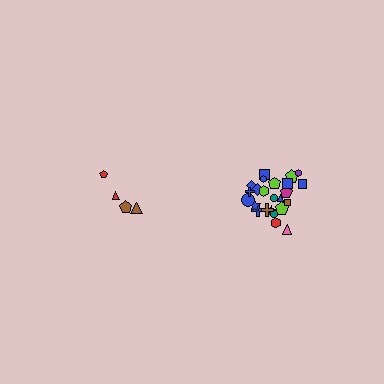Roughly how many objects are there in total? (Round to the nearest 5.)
Roughly 30 objects in total.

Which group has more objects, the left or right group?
The right group.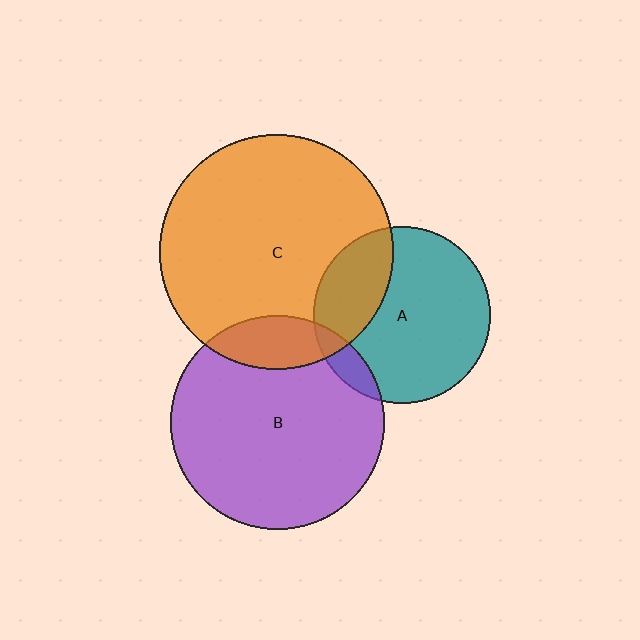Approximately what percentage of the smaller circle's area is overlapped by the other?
Approximately 25%.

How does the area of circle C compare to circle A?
Approximately 1.8 times.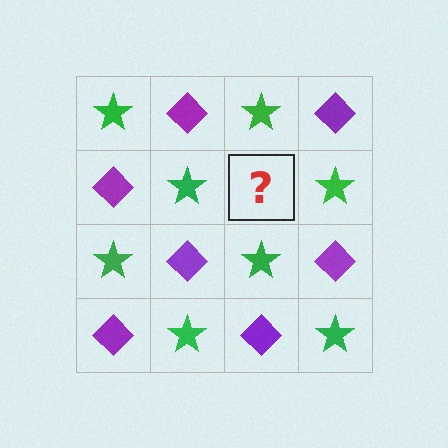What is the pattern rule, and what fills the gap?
The rule is that it alternates green star and purple diamond in a checkerboard pattern. The gap should be filled with a purple diamond.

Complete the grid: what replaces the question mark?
The question mark should be replaced with a purple diamond.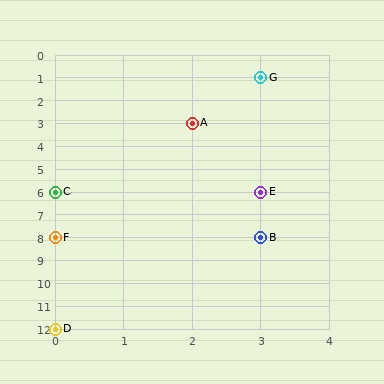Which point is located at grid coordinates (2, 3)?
Point A is at (2, 3).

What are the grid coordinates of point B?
Point B is at grid coordinates (3, 8).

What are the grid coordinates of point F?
Point F is at grid coordinates (0, 8).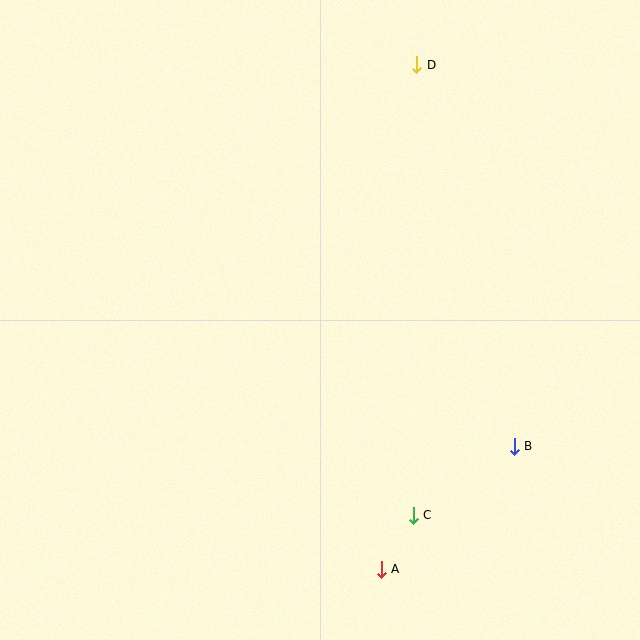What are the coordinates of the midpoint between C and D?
The midpoint between C and D is at (415, 290).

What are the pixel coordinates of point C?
Point C is at (413, 515).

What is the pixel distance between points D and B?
The distance between D and B is 394 pixels.